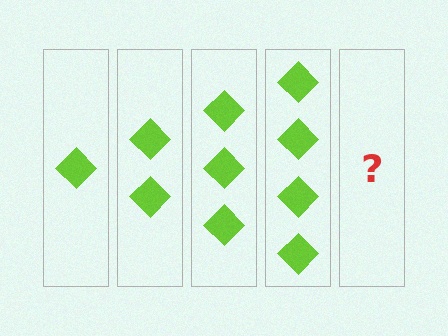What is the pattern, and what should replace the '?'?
The pattern is that each step adds one more diamond. The '?' should be 5 diamonds.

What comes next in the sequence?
The next element should be 5 diamonds.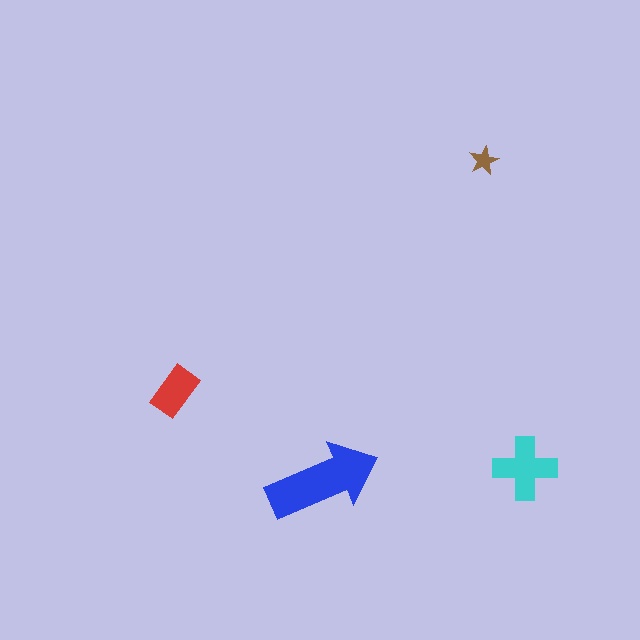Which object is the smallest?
The brown star.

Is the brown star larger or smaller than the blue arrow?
Smaller.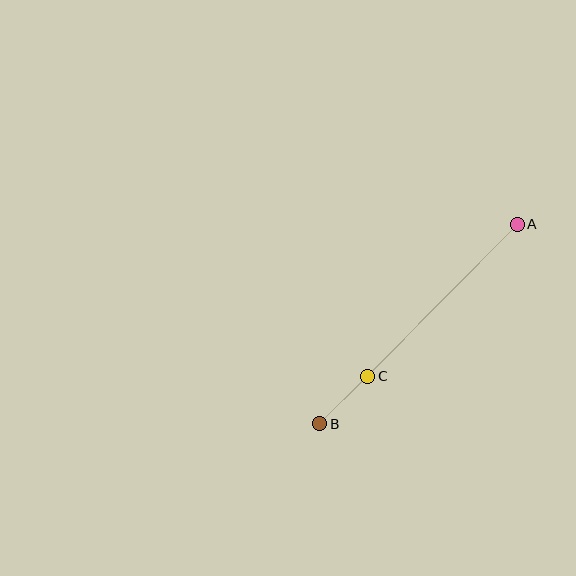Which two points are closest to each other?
Points B and C are closest to each other.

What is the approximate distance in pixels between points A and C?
The distance between A and C is approximately 213 pixels.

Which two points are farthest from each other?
Points A and B are farthest from each other.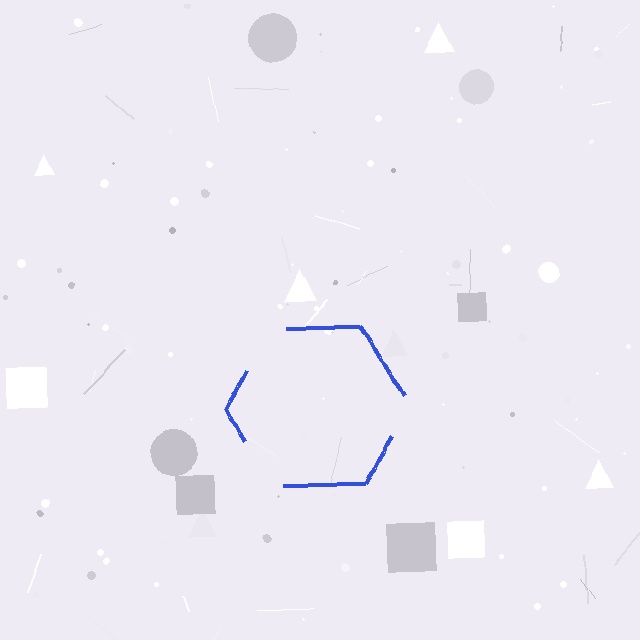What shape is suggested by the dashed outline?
The dashed outline suggests a hexagon.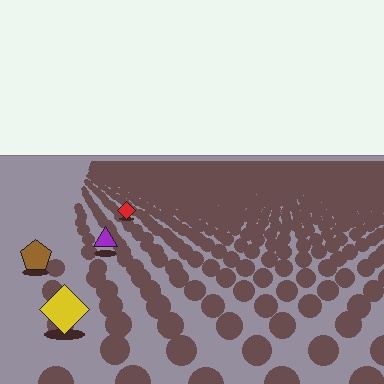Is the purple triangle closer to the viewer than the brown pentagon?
No. The brown pentagon is closer — you can tell from the texture gradient: the ground texture is coarser near it.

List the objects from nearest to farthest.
From nearest to farthest: the yellow diamond, the brown pentagon, the purple triangle, the red diamond.